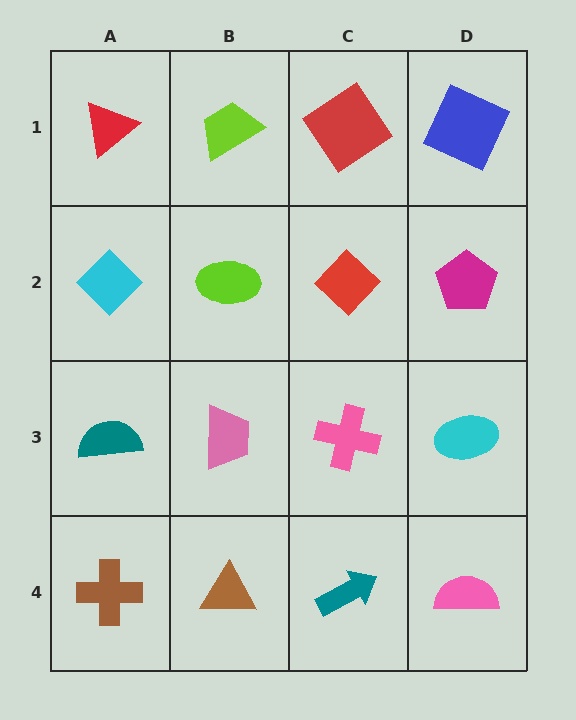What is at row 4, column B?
A brown triangle.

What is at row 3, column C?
A pink cross.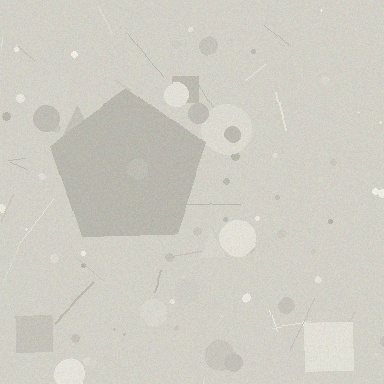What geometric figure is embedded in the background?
A pentagon is embedded in the background.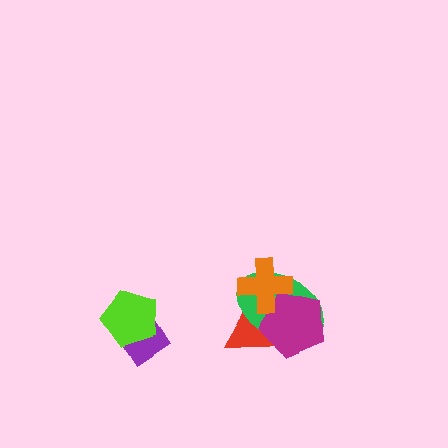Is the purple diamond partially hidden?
Yes, it is partially covered by another shape.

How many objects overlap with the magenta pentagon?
3 objects overlap with the magenta pentagon.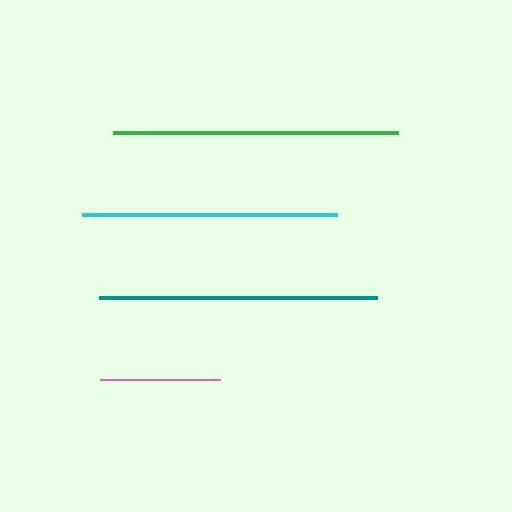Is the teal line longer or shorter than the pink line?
The teal line is longer than the pink line.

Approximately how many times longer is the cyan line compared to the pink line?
The cyan line is approximately 2.1 times the length of the pink line.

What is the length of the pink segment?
The pink segment is approximately 120 pixels long.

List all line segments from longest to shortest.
From longest to shortest: green, teal, cyan, pink.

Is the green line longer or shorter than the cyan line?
The green line is longer than the cyan line.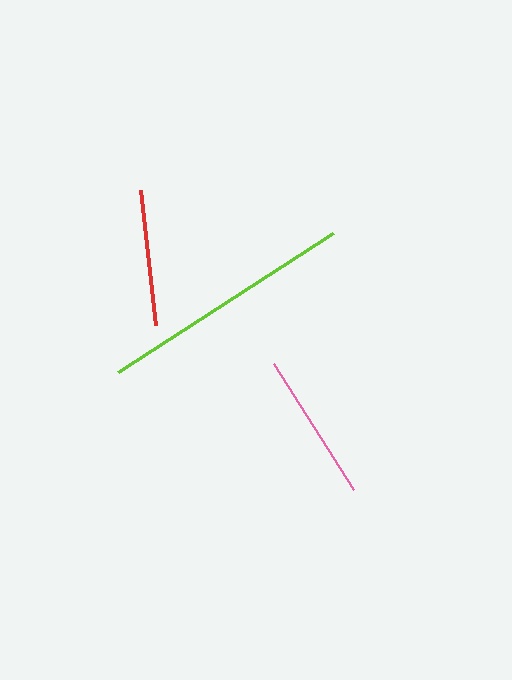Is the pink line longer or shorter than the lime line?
The lime line is longer than the pink line.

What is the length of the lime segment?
The lime segment is approximately 256 pixels long.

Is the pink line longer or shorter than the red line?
The pink line is longer than the red line.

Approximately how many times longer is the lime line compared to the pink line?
The lime line is approximately 1.7 times the length of the pink line.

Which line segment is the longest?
The lime line is the longest at approximately 256 pixels.